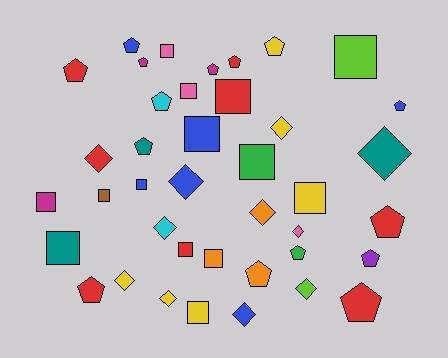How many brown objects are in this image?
There is 1 brown object.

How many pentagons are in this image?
There are 15 pentagons.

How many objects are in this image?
There are 40 objects.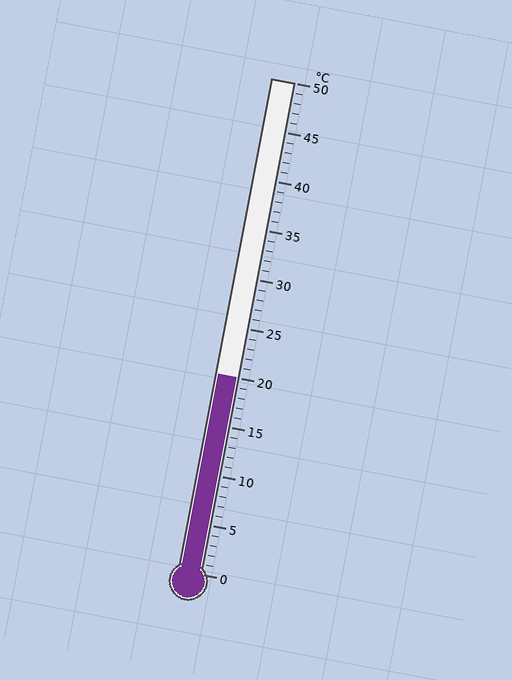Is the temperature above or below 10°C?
The temperature is above 10°C.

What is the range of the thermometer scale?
The thermometer scale ranges from 0°C to 50°C.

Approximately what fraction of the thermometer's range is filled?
The thermometer is filled to approximately 40% of its range.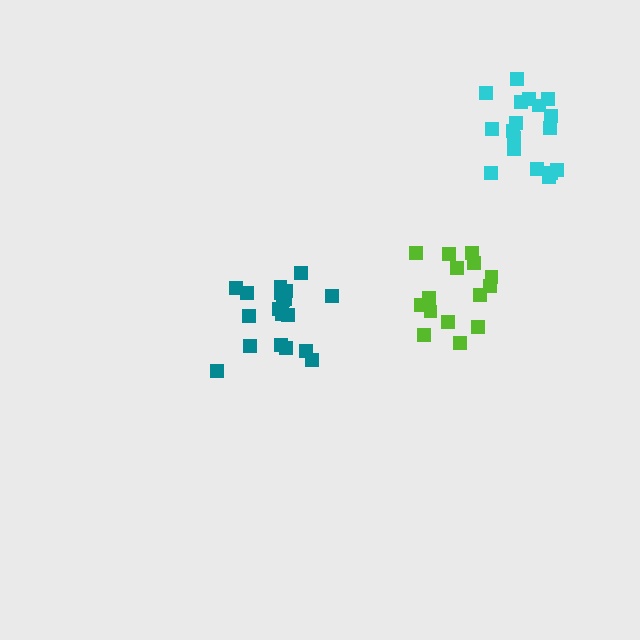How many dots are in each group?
Group 1: 18 dots, Group 2: 19 dots, Group 3: 15 dots (52 total).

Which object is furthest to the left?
The teal cluster is leftmost.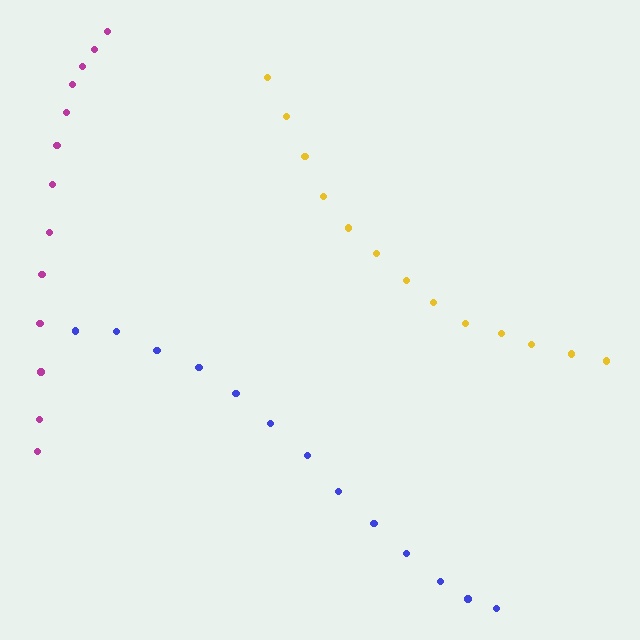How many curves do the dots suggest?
There are 3 distinct paths.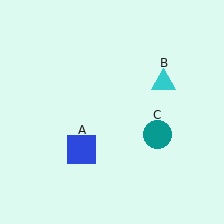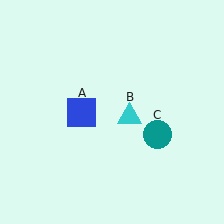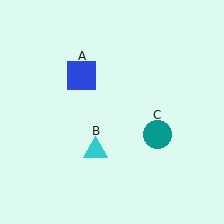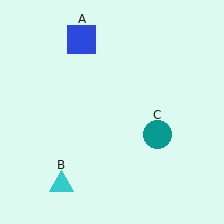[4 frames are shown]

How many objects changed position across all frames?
2 objects changed position: blue square (object A), cyan triangle (object B).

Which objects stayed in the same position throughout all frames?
Teal circle (object C) remained stationary.